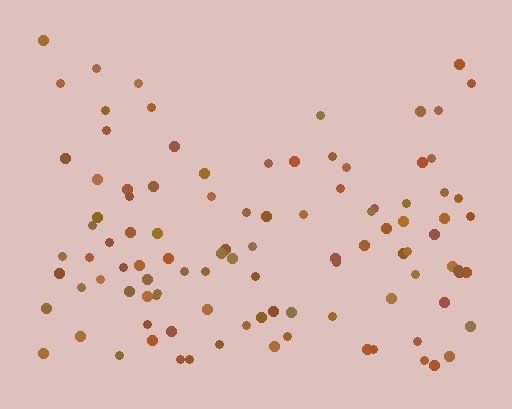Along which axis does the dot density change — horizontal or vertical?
Vertical.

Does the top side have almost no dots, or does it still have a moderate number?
Still a moderate number, just noticeably fewer than the bottom.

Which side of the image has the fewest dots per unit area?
The top.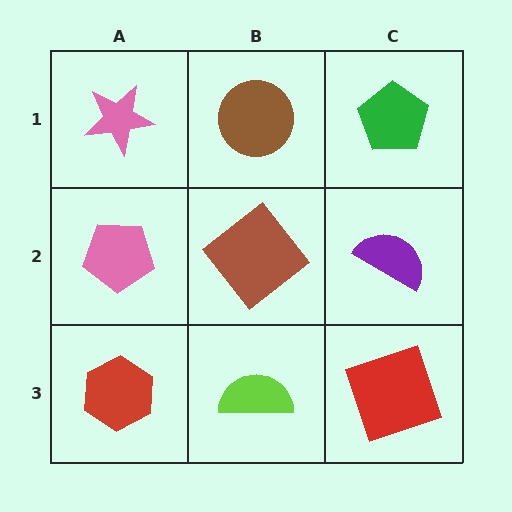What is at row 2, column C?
A purple semicircle.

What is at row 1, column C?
A green pentagon.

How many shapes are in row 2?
3 shapes.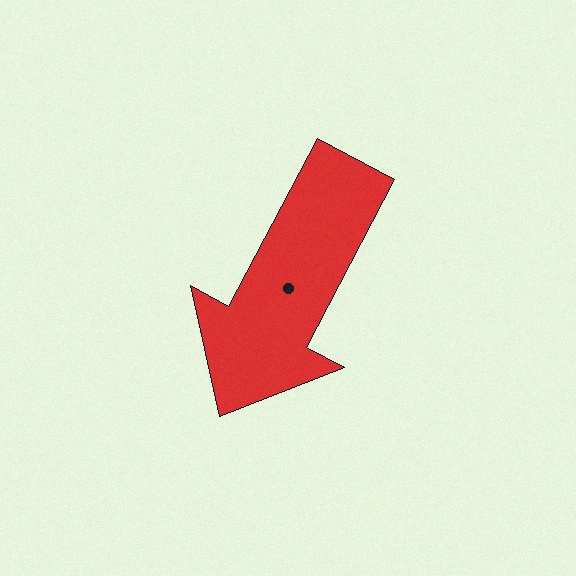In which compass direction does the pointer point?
Southwest.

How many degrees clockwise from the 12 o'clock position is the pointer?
Approximately 208 degrees.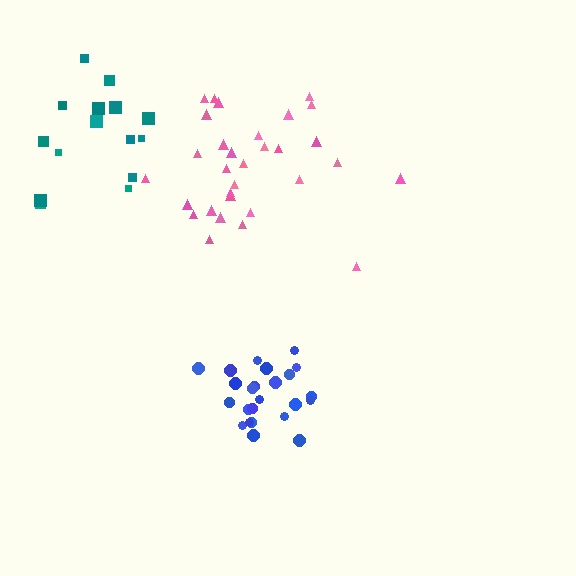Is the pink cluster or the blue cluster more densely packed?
Blue.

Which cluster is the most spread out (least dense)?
Teal.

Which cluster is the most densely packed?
Blue.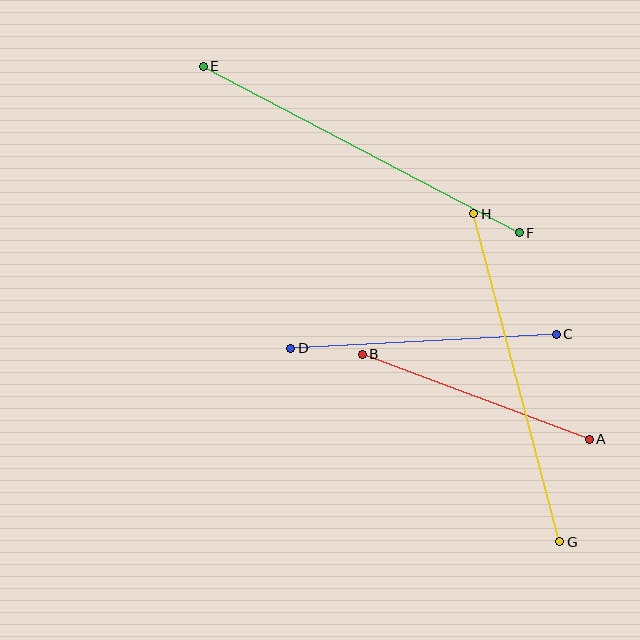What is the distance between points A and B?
The distance is approximately 243 pixels.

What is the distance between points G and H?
The distance is approximately 339 pixels.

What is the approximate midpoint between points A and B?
The midpoint is at approximately (476, 397) pixels.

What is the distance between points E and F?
The distance is approximately 357 pixels.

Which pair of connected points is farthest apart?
Points E and F are farthest apart.